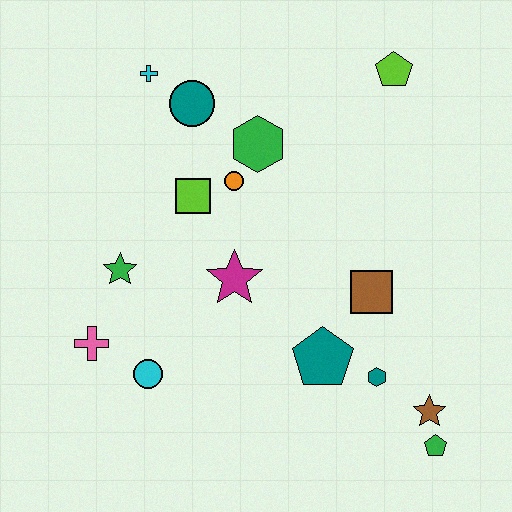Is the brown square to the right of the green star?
Yes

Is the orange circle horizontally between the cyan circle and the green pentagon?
Yes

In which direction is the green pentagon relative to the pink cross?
The green pentagon is to the right of the pink cross.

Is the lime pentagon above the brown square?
Yes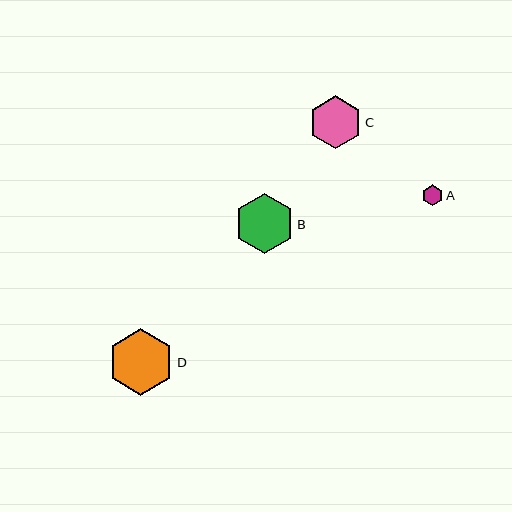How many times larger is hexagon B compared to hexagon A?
Hexagon B is approximately 2.8 times the size of hexagon A.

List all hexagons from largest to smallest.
From largest to smallest: D, B, C, A.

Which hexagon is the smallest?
Hexagon A is the smallest with a size of approximately 21 pixels.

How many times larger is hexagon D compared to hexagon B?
Hexagon D is approximately 1.1 times the size of hexagon B.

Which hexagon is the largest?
Hexagon D is the largest with a size of approximately 66 pixels.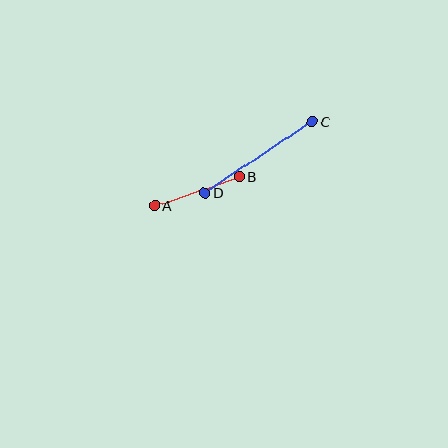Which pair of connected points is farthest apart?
Points C and D are farthest apart.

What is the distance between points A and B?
The distance is approximately 89 pixels.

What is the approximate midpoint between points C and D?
The midpoint is at approximately (258, 157) pixels.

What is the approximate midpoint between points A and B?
The midpoint is at approximately (197, 191) pixels.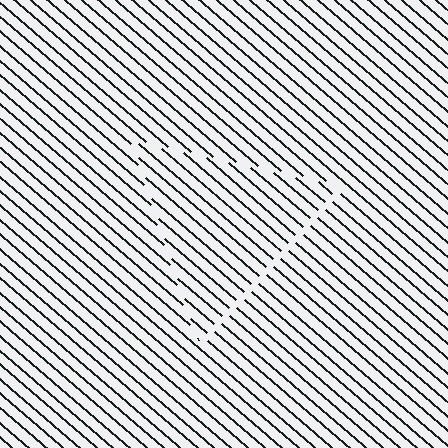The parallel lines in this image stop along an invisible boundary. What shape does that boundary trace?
An illusory triangle. The interior of the shape contains the same grating, shifted by half a period — the contour is defined by the phase discontinuity where line-ends from the inner and outer gratings abut.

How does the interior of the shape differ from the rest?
The interior of the shape contains the same grating, shifted by half a period — the contour is defined by the phase discontinuity where line-ends from the inner and outer gratings abut.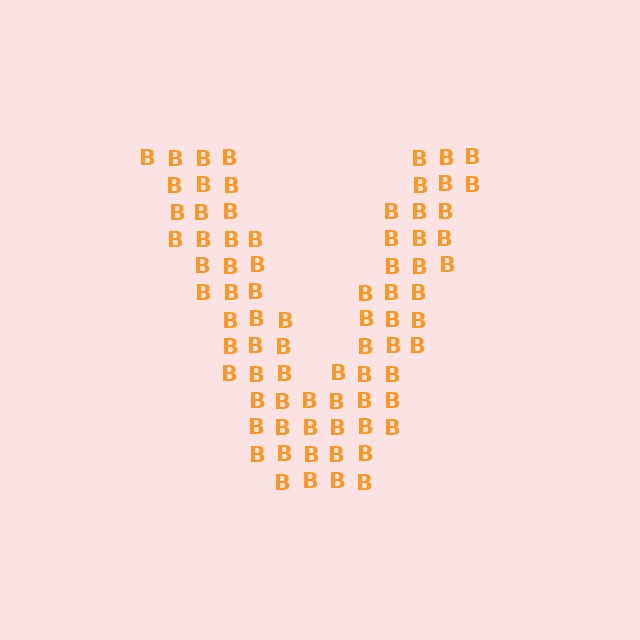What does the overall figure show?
The overall figure shows the letter V.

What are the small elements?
The small elements are letter B's.